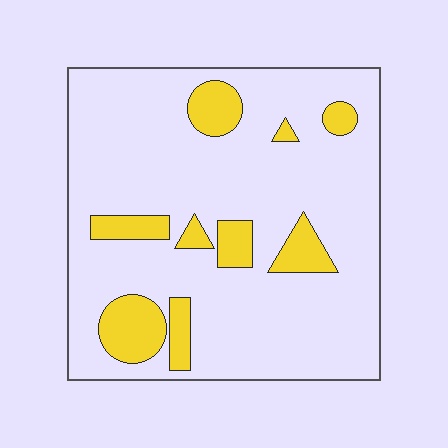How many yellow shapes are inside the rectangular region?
9.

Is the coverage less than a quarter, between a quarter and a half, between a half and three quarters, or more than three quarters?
Less than a quarter.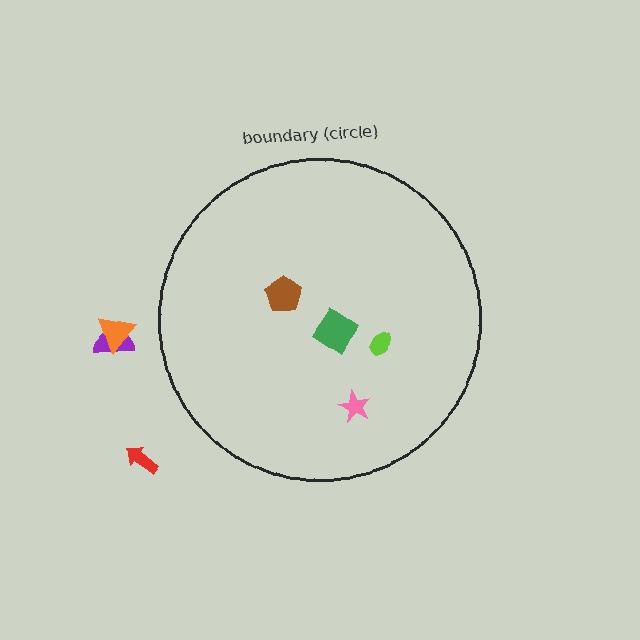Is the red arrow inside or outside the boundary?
Outside.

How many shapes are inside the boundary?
4 inside, 3 outside.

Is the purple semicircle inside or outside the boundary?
Outside.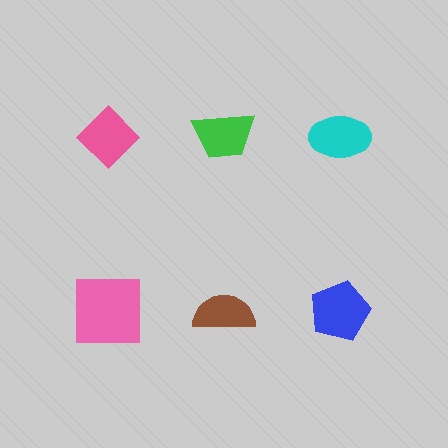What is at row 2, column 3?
A blue pentagon.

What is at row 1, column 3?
A cyan ellipse.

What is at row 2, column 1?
A pink square.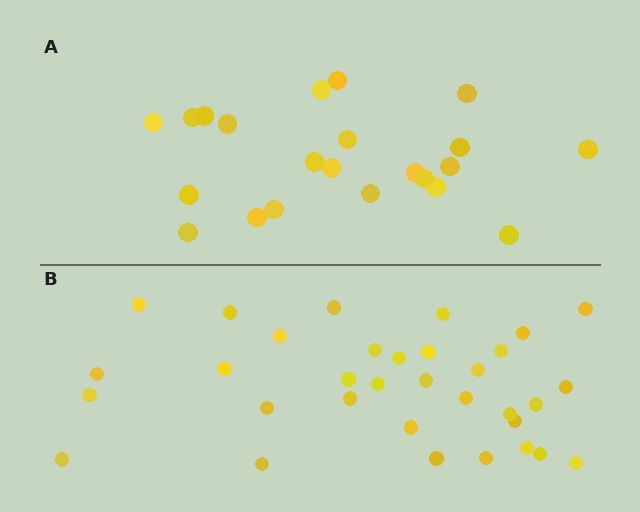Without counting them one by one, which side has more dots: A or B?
Region B (the bottom region) has more dots.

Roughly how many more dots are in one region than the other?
Region B has roughly 12 or so more dots than region A.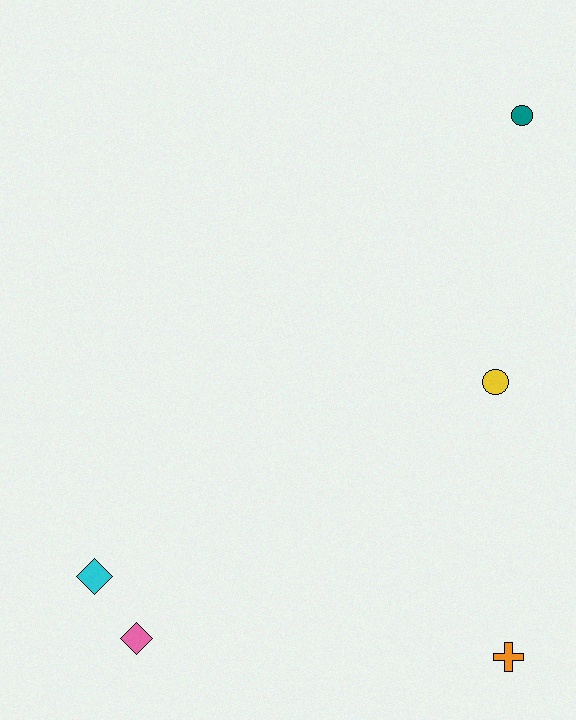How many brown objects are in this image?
There are no brown objects.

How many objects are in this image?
There are 5 objects.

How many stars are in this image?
There are no stars.